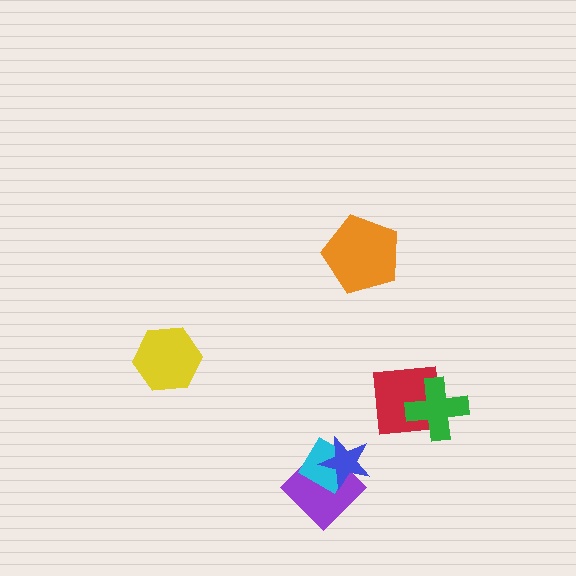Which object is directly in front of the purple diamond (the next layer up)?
The cyan diamond is directly in front of the purple diamond.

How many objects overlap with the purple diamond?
2 objects overlap with the purple diamond.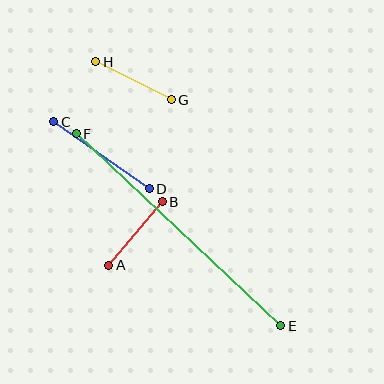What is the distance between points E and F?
The distance is approximately 280 pixels.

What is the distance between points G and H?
The distance is approximately 85 pixels.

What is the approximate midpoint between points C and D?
The midpoint is at approximately (102, 155) pixels.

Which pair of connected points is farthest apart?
Points E and F are farthest apart.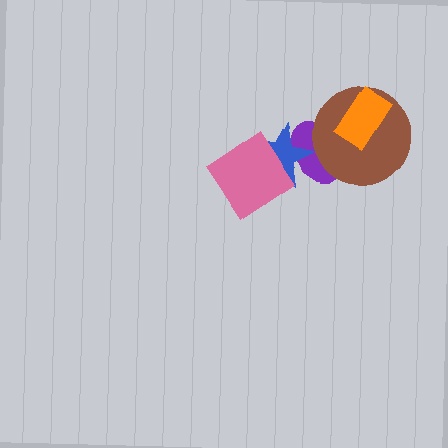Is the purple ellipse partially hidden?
Yes, it is partially covered by another shape.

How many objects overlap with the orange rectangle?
1 object overlaps with the orange rectangle.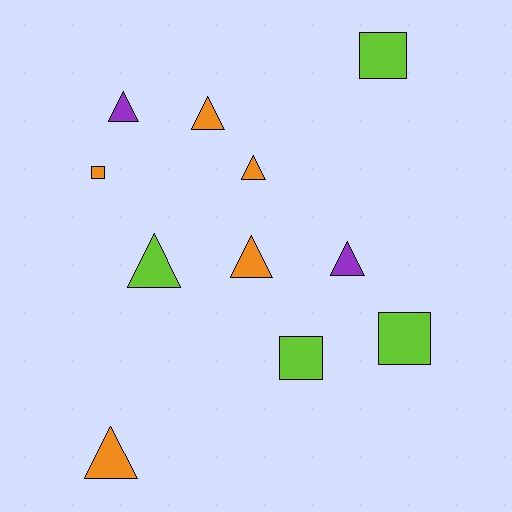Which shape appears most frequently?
Triangle, with 7 objects.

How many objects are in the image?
There are 11 objects.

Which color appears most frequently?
Orange, with 5 objects.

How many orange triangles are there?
There are 4 orange triangles.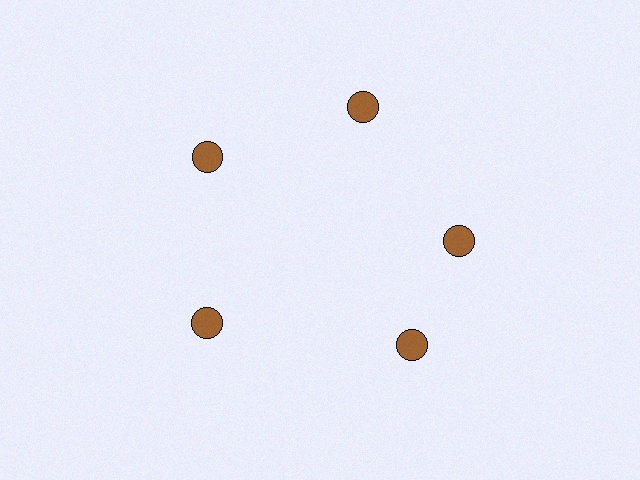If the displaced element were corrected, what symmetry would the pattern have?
It would have 5-fold rotational symmetry — the pattern would map onto itself every 72 degrees.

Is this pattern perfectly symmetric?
No. The 5 brown circles are arranged in a ring, but one element near the 5 o'clock position is rotated out of alignment along the ring, breaking the 5-fold rotational symmetry.